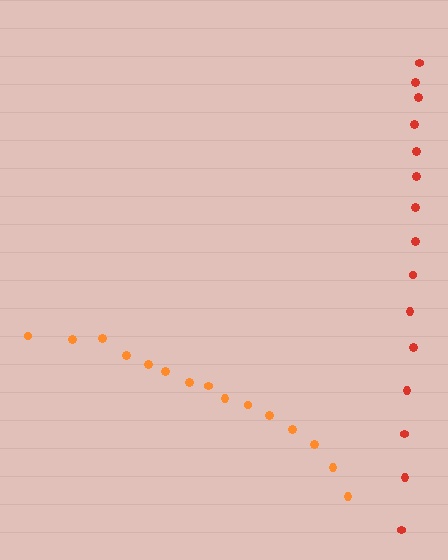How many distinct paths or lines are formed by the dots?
There are 2 distinct paths.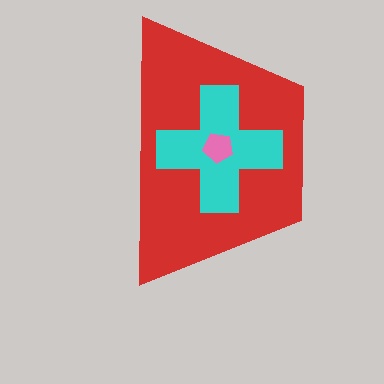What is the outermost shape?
The red trapezoid.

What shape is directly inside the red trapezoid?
The cyan cross.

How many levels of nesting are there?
3.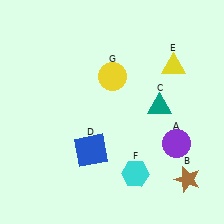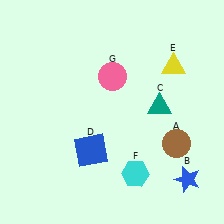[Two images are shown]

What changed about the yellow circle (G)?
In Image 1, G is yellow. In Image 2, it changed to pink.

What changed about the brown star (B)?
In Image 1, B is brown. In Image 2, it changed to blue.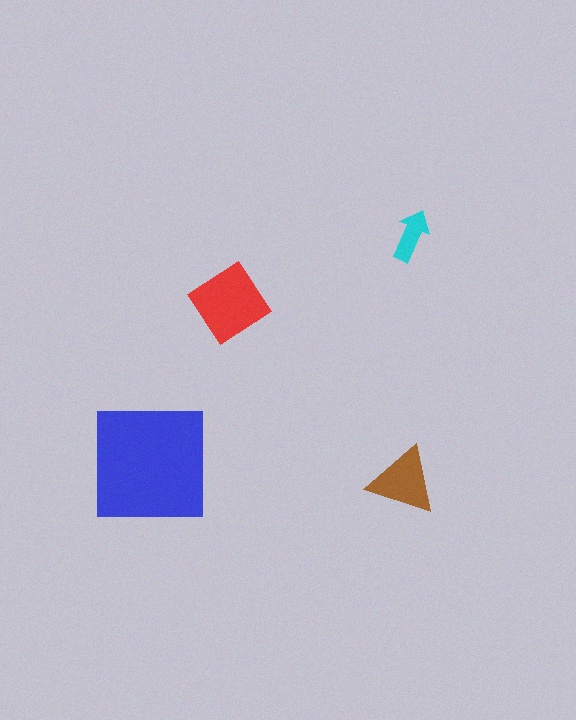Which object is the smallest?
The cyan arrow.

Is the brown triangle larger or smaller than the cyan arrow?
Larger.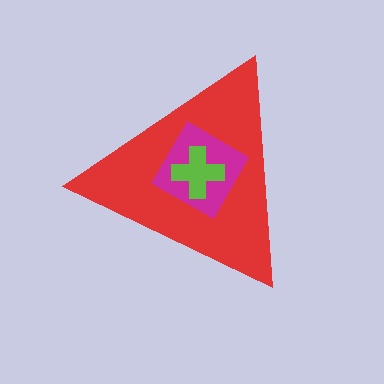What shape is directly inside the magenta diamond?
The lime cross.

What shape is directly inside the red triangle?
The magenta diamond.